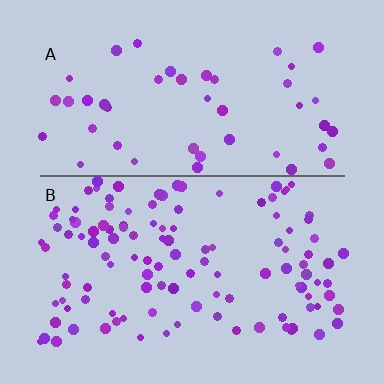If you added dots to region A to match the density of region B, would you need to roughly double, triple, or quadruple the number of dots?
Approximately triple.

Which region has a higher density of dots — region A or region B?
B (the bottom).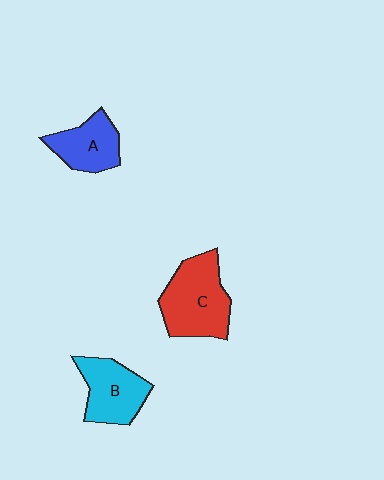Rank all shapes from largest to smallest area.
From largest to smallest: C (red), B (cyan), A (blue).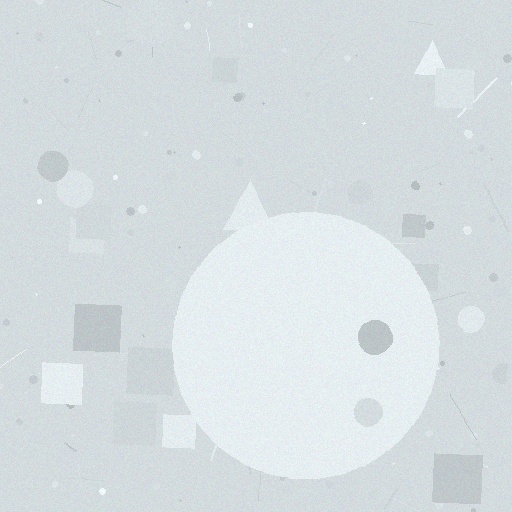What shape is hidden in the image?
A circle is hidden in the image.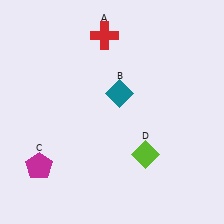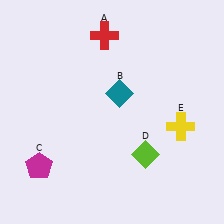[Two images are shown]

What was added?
A yellow cross (E) was added in Image 2.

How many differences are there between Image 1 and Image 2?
There is 1 difference between the two images.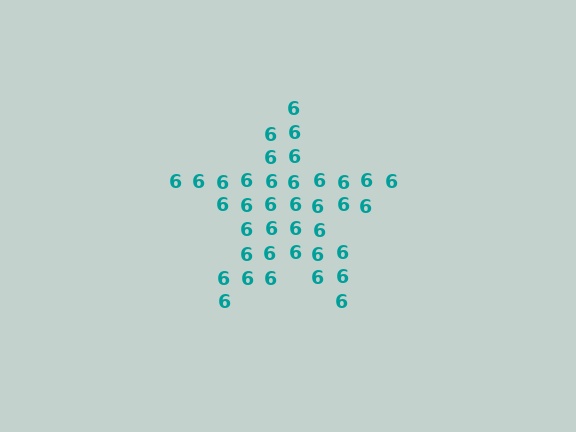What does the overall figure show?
The overall figure shows a star.